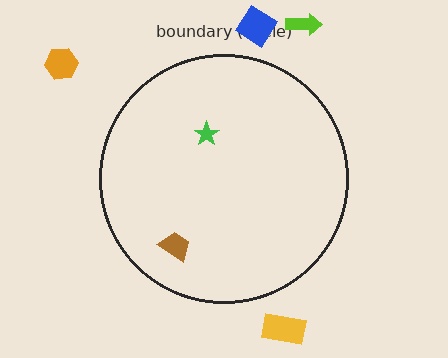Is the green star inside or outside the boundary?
Inside.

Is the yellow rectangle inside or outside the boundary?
Outside.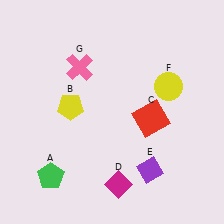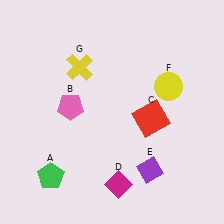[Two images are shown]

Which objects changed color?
B changed from yellow to pink. G changed from pink to yellow.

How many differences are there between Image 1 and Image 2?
There are 2 differences between the two images.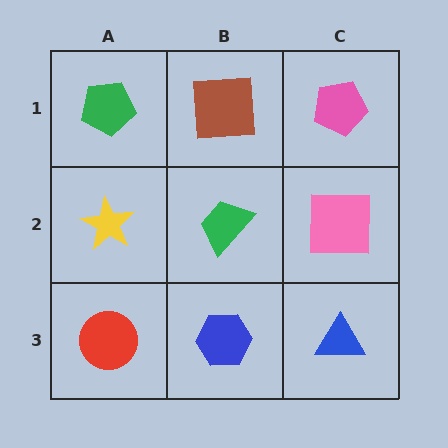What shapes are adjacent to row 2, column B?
A brown square (row 1, column B), a blue hexagon (row 3, column B), a yellow star (row 2, column A), a pink square (row 2, column C).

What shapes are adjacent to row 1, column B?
A green trapezoid (row 2, column B), a green pentagon (row 1, column A), a pink pentagon (row 1, column C).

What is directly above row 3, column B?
A green trapezoid.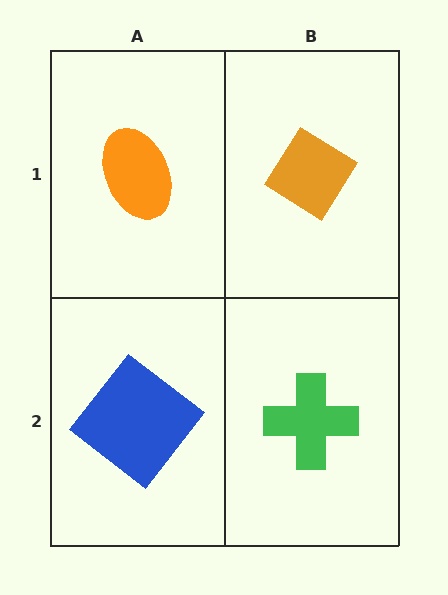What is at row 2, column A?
A blue diamond.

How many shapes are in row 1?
2 shapes.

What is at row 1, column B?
An orange diamond.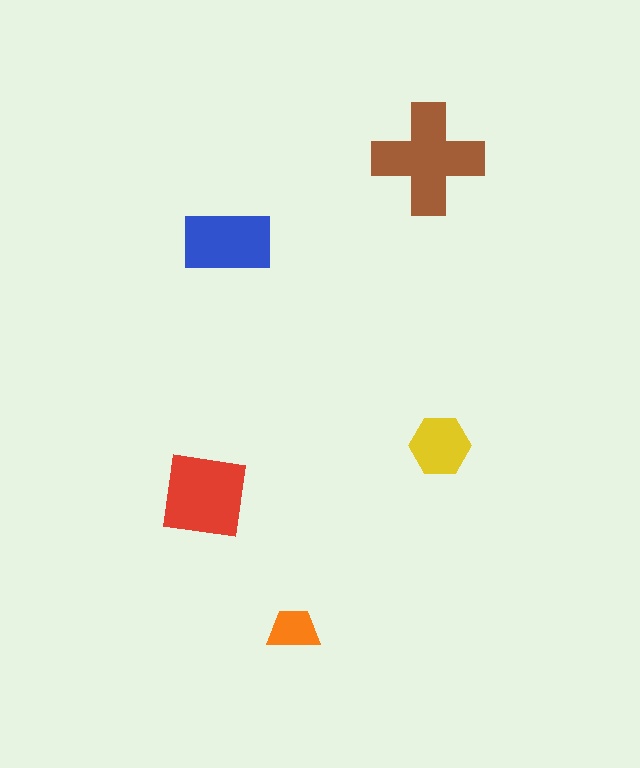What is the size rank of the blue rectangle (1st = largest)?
3rd.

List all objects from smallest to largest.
The orange trapezoid, the yellow hexagon, the blue rectangle, the red square, the brown cross.